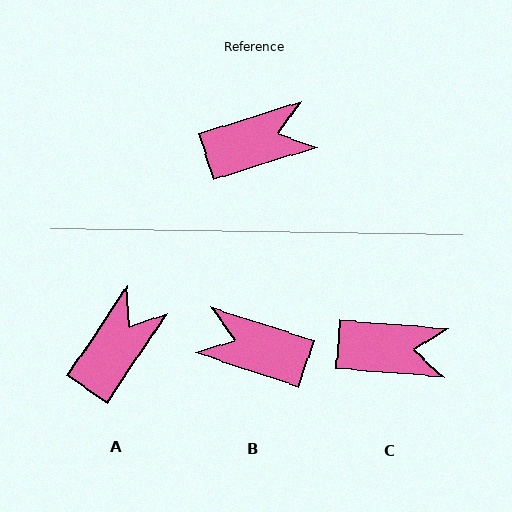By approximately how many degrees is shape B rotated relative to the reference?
Approximately 145 degrees counter-clockwise.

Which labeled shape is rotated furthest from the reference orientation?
B, about 145 degrees away.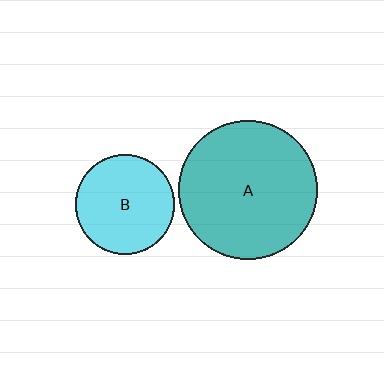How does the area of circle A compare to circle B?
Approximately 1.9 times.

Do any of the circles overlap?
No, none of the circles overlap.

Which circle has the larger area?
Circle A (teal).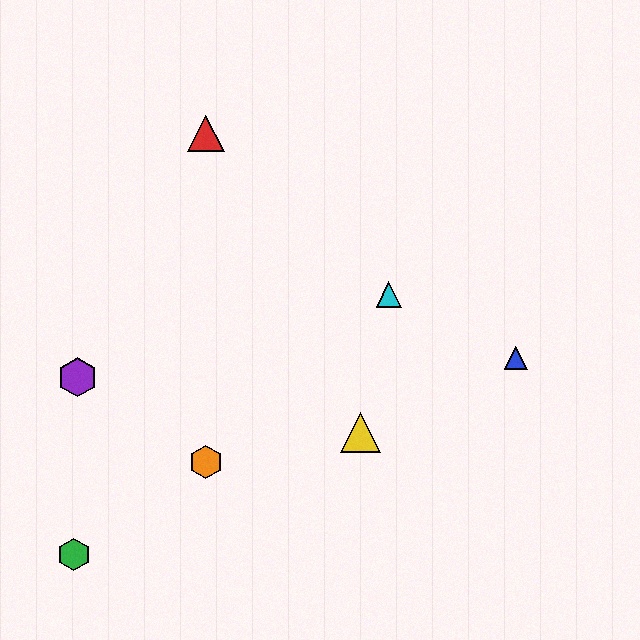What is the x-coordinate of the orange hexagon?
The orange hexagon is at x≈206.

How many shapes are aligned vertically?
2 shapes (the red triangle, the orange hexagon) are aligned vertically.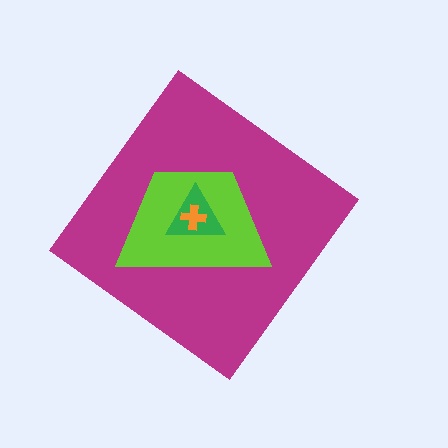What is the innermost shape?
The orange cross.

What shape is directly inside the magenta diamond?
The lime trapezoid.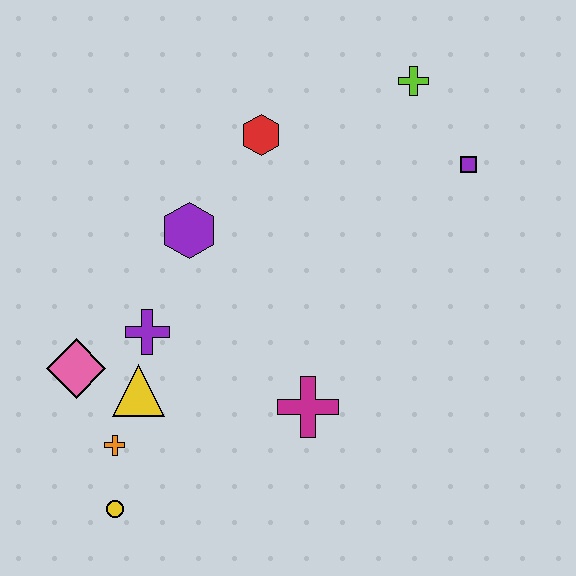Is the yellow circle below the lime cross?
Yes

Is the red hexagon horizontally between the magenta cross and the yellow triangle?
Yes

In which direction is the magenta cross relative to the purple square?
The magenta cross is below the purple square.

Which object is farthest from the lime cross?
The yellow circle is farthest from the lime cross.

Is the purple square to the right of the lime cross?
Yes